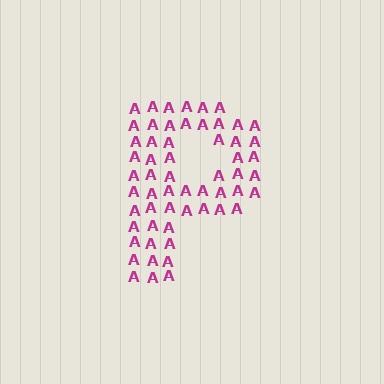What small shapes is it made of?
It is made of small letter A's.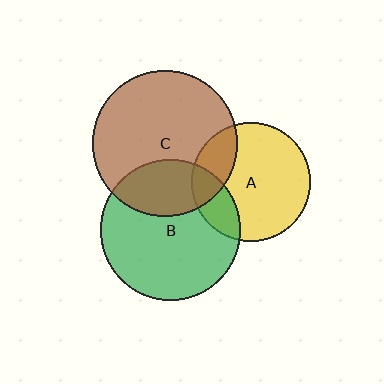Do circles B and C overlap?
Yes.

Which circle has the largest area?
Circle C (brown).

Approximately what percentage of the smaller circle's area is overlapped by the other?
Approximately 30%.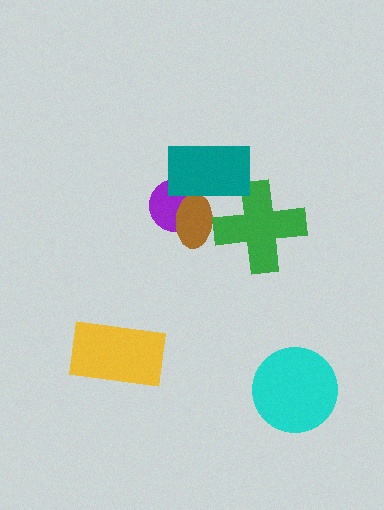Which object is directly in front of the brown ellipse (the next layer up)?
The green cross is directly in front of the brown ellipse.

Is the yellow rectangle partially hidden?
No, no other shape covers it.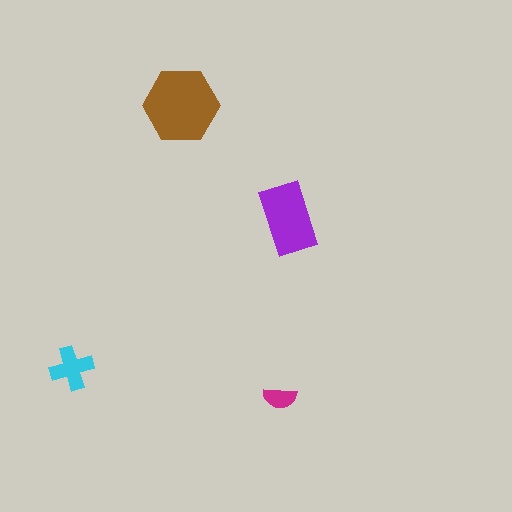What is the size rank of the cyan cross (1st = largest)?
3rd.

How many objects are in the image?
There are 4 objects in the image.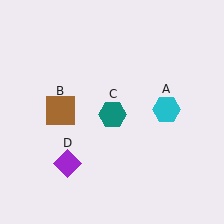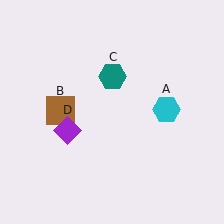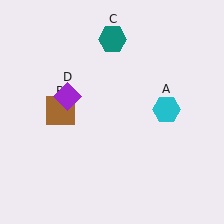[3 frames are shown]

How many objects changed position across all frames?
2 objects changed position: teal hexagon (object C), purple diamond (object D).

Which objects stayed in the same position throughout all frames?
Cyan hexagon (object A) and brown square (object B) remained stationary.